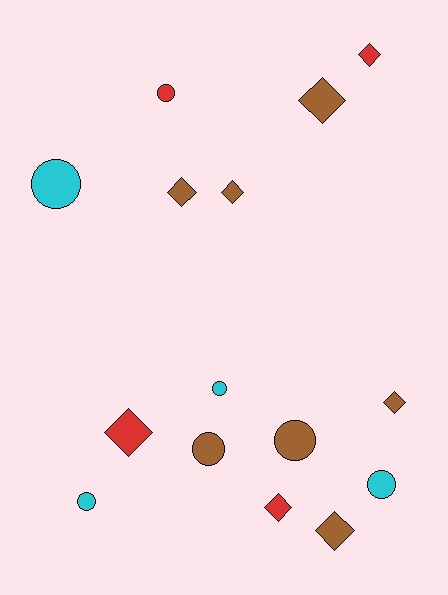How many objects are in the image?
There are 15 objects.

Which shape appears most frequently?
Diamond, with 8 objects.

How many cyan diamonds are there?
There are no cyan diamonds.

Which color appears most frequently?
Brown, with 7 objects.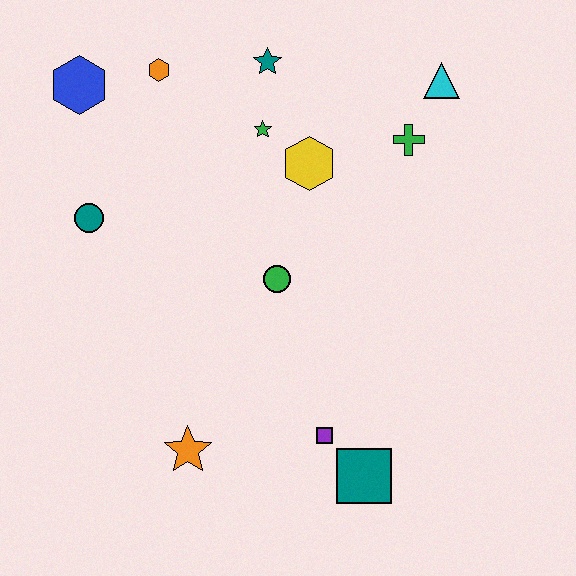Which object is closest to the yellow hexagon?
The green star is closest to the yellow hexagon.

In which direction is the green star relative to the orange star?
The green star is above the orange star.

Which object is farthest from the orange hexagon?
The teal square is farthest from the orange hexagon.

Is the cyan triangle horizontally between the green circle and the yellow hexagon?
No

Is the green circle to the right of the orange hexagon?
Yes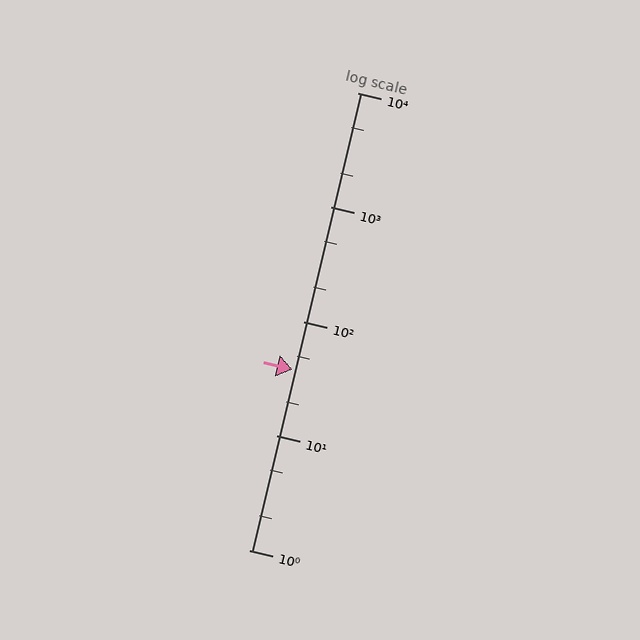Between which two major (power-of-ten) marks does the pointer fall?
The pointer is between 10 and 100.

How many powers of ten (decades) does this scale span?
The scale spans 4 decades, from 1 to 10000.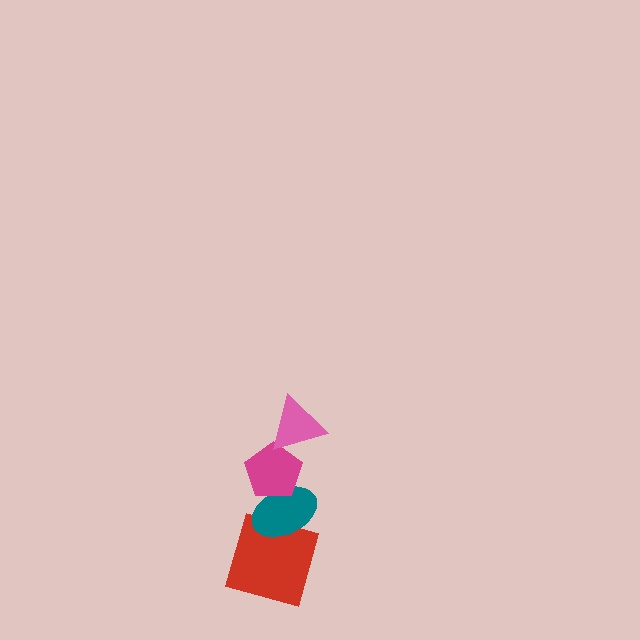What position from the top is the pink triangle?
The pink triangle is 1st from the top.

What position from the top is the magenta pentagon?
The magenta pentagon is 2nd from the top.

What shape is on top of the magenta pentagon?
The pink triangle is on top of the magenta pentagon.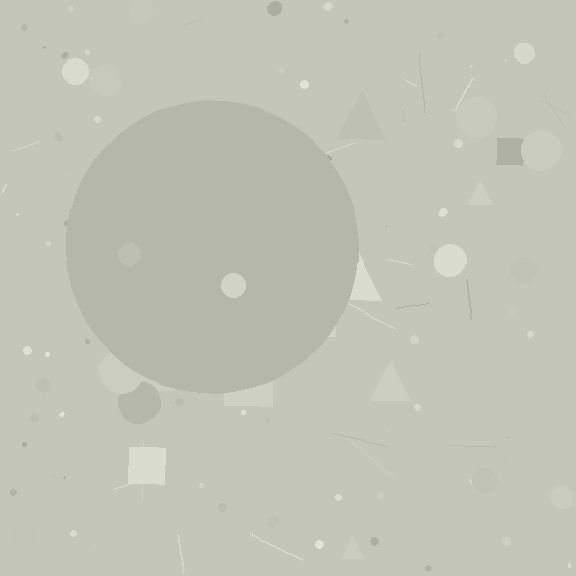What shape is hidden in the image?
A circle is hidden in the image.